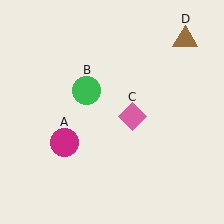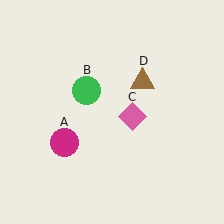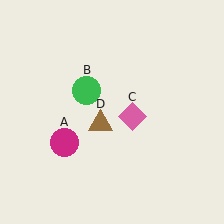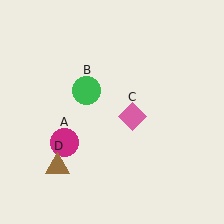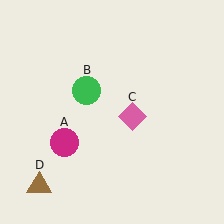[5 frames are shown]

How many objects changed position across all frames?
1 object changed position: brown triangle (object D).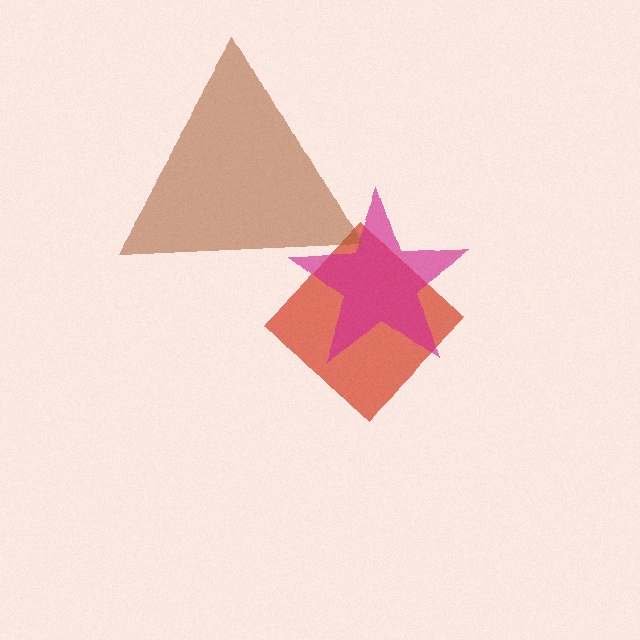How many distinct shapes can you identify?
There are 3 distinct shapes: a red diamond, a magenta star, a brown triangle.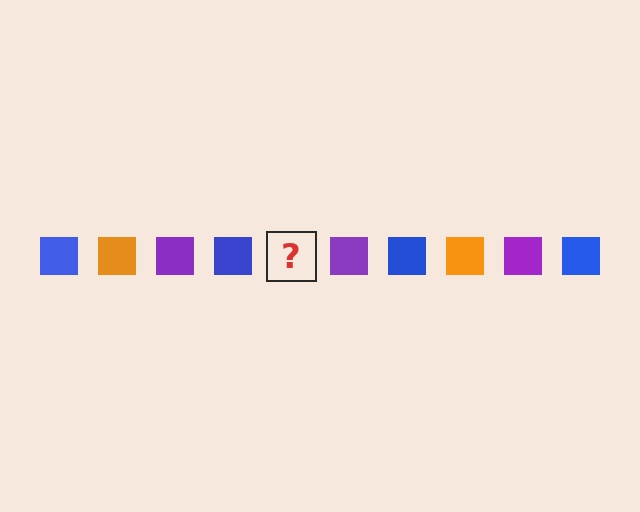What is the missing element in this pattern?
The missing element is an orange square.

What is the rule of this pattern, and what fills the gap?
The rule is that the pattern cycles through blue, orange, purple squares. The gap should be filled with an orange square.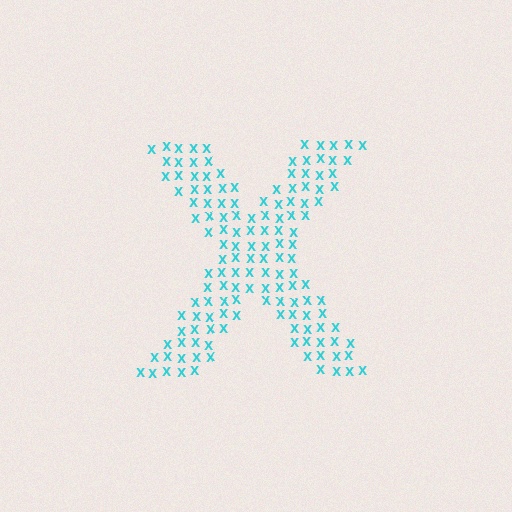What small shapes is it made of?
It is made of small letter X's.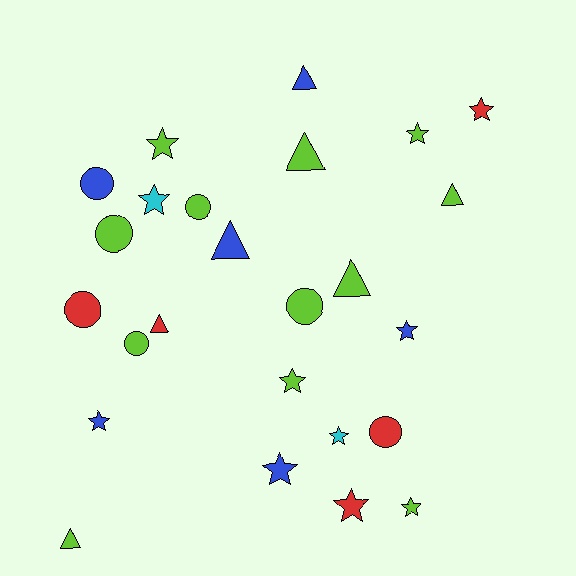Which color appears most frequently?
Lime, with 12 objects.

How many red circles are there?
There are 2 red circles.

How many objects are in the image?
There are 25 objects.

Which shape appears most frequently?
Star, with 11 objects.